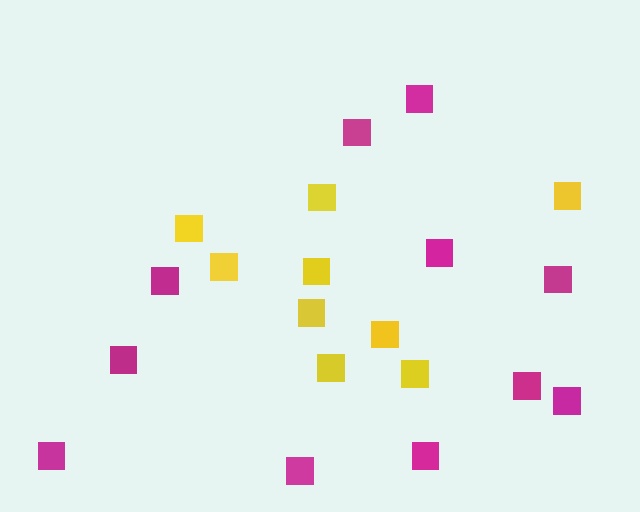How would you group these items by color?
There are 2 groups: one group of yellow squares (9) and one group of magenta squares (11).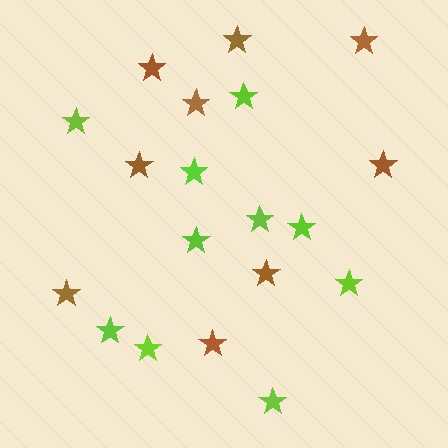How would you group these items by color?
There are 2 groups: one group of brown stars (9) and one group of lime stars (10).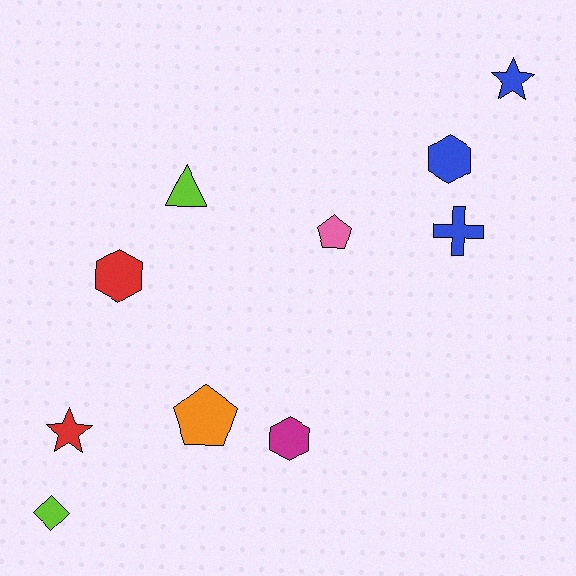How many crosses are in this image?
There is 1 cross.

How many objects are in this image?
There are 10 objects.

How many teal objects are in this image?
There are no teal objects.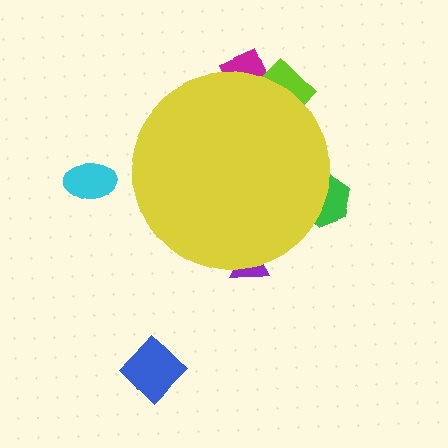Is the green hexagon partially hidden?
Yes, the green hexagon is partially hidden behind the yellow circle.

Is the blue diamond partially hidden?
No, the blue diamond is fully visible.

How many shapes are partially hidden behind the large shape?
4 shapes are partially hidden.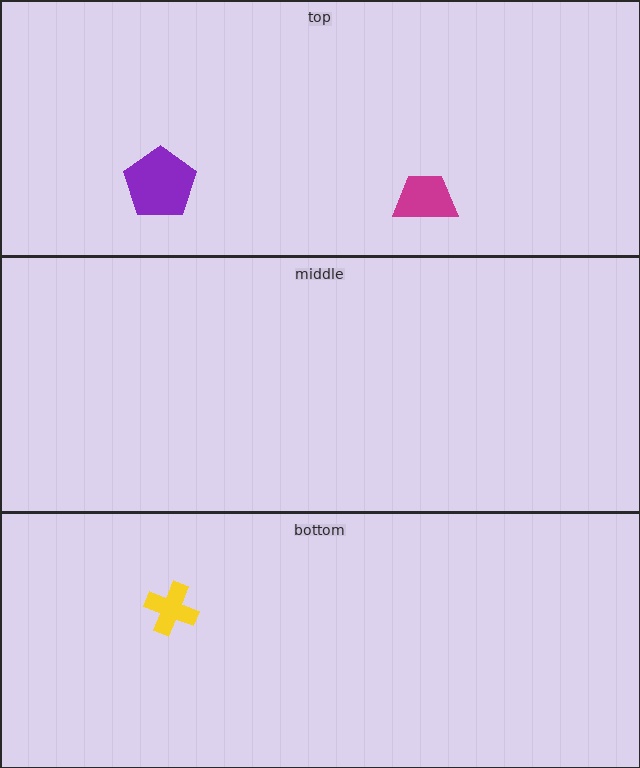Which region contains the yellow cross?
The bottom region.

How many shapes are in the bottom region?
1.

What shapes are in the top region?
The purple pentagon, the magenta trapezoid.